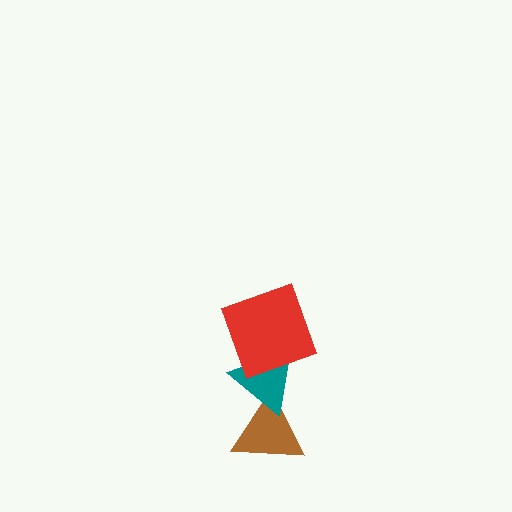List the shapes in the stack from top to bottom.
From top to bottom: the red square, the teal triangle, the brown triangle.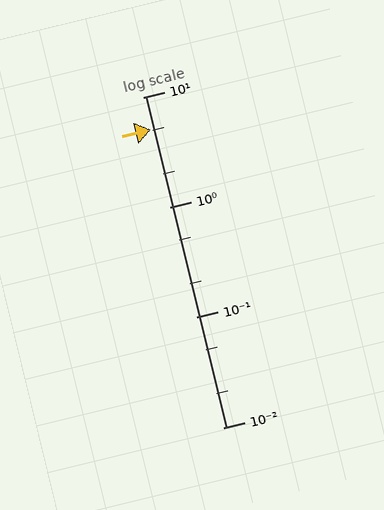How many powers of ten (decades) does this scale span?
The scale spans 3 decades, from 0.01 to 10.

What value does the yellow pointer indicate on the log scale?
The pointer indicates approximately 5.1.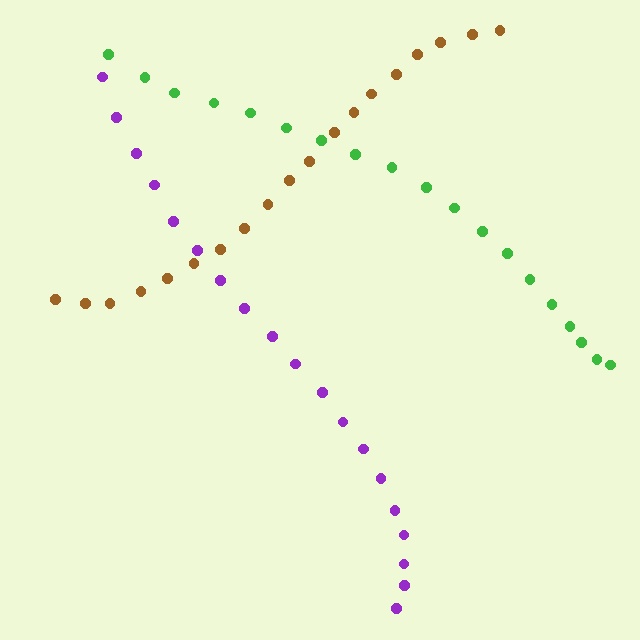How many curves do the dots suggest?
There are 3 distinct paths.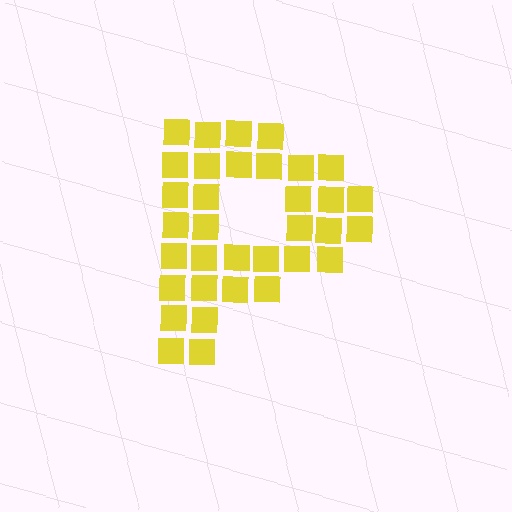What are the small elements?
The small elements are squares.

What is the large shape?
The large shape is the letter P.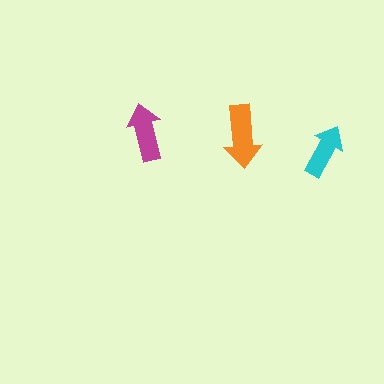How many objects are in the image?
There are 3 objects in the image.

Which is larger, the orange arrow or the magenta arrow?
The orange one.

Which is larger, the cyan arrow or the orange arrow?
The orange one.